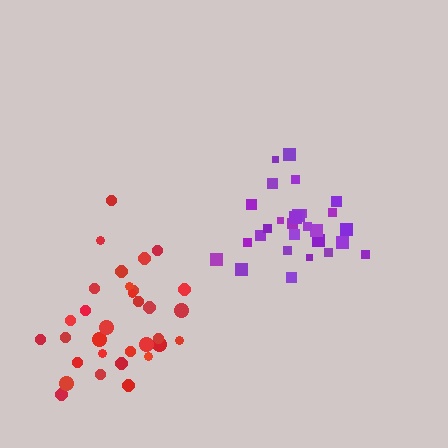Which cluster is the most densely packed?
Purple.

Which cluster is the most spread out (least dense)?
Red.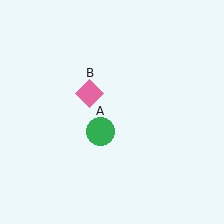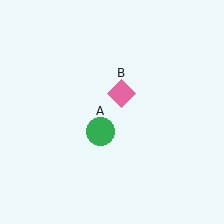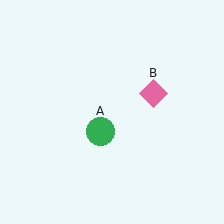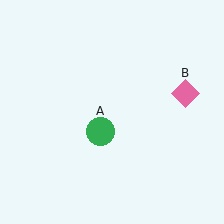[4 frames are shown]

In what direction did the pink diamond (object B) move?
The pink diamond (object B) moved right.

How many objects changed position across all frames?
1 object changed position: pink diamond (object B).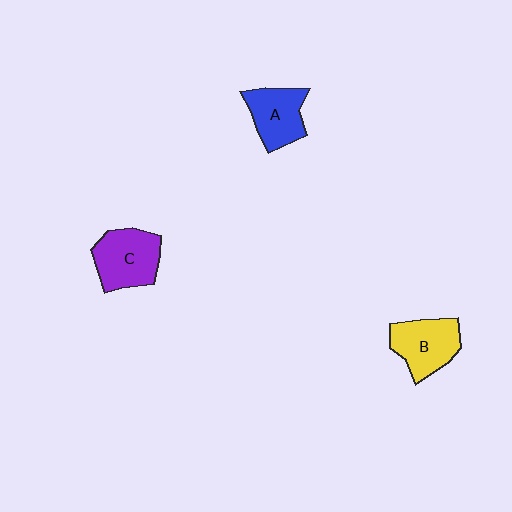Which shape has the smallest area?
Shape A (blue).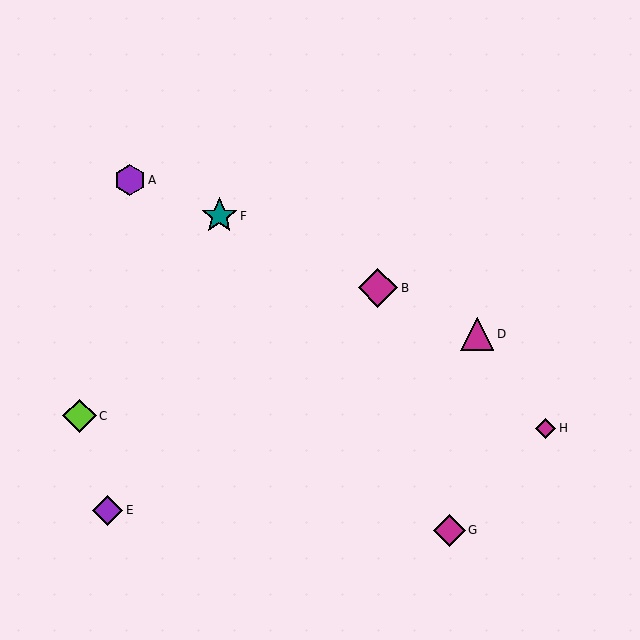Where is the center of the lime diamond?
The center of the lime diamond is at (79, 416).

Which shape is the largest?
The magenta diamond (labeled B) is the largest.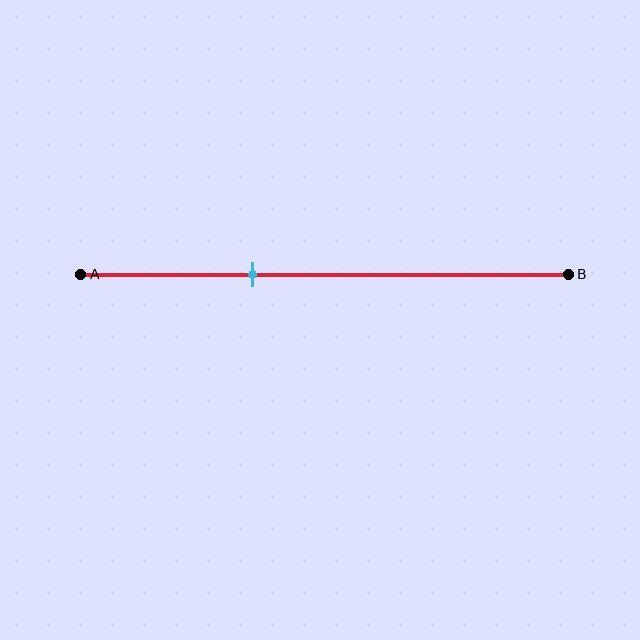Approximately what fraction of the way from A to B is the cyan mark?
The cyan mark is approximately 35% of the way from A to B.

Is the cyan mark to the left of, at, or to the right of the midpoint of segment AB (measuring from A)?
The cyan mark is to the left of the midpoint of segment AB.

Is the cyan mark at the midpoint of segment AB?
No, the mark is at about 35% from A, not at the 50% midpoint.